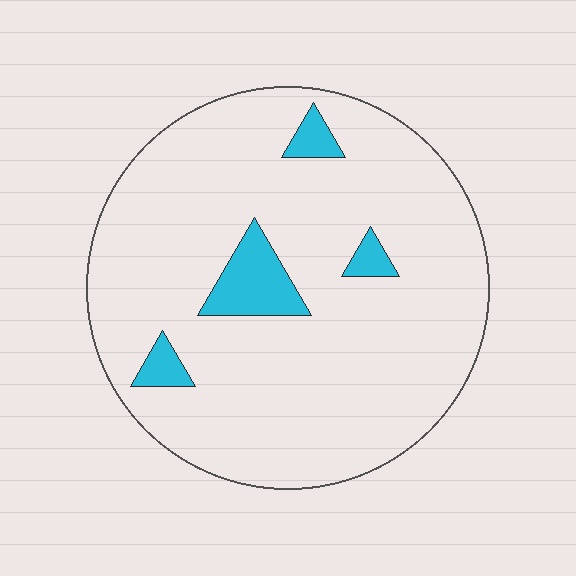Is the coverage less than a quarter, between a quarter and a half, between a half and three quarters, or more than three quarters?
Less than a quarter.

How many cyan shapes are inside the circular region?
4.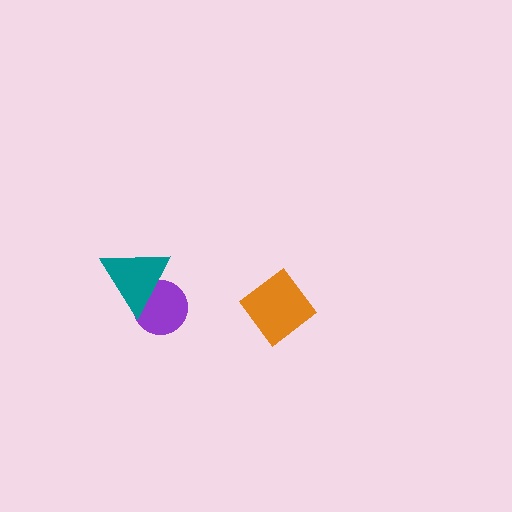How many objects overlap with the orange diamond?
0 objects overlap with the orange diamond.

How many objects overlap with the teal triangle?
1 object overlaps with the teal triangle.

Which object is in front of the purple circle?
The teal triangle is in front of the purple circle.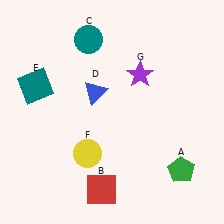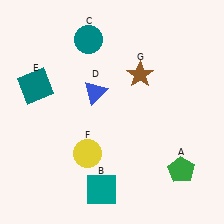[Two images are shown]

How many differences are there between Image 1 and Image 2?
There are 2 differences between the two images.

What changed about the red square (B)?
In Image 1, B is red. In Image 2, it changed to teal.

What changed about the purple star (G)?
In Image 1, G is purple. In Image 2, it changed to brown.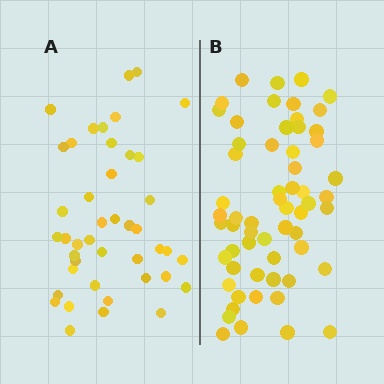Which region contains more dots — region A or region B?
Region B (the right region) has more dots.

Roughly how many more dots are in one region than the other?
Region B has approximately 15 more dots than region A.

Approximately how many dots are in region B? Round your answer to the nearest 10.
About 60 dots.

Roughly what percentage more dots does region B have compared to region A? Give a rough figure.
About 40% more.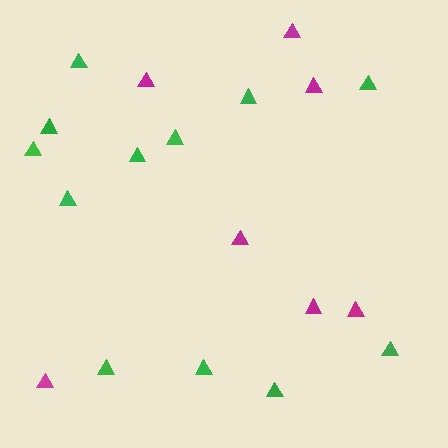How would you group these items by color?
There are 2 groups: one group of magenta triangles (7) and one group of green triangles (12).